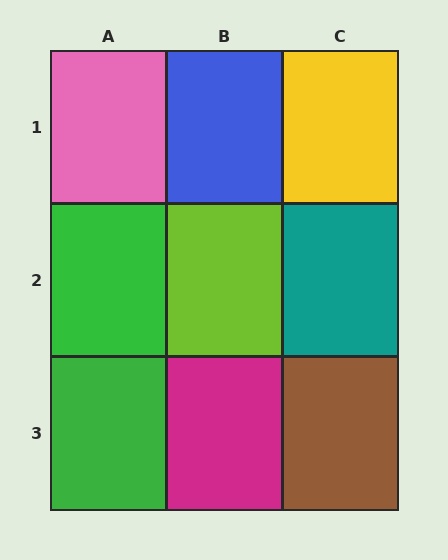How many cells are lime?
1 cell is lime.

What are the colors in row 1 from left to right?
Pink, blue, yellow.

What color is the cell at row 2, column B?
Lime.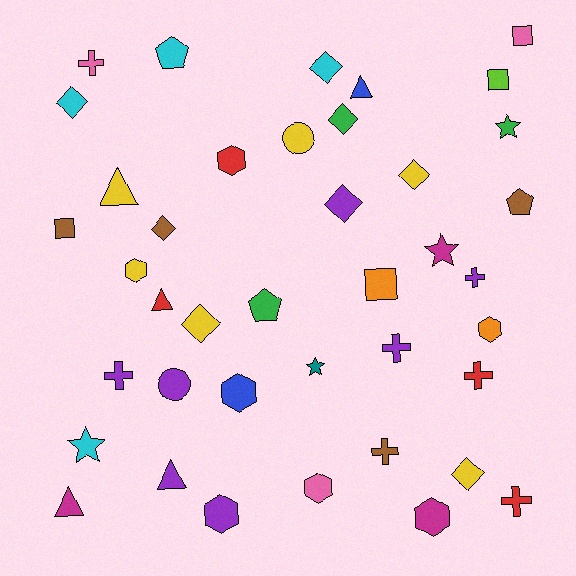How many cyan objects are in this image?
There are 4 cyan objects.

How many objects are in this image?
There are 40 objects.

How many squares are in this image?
There are 4 squares.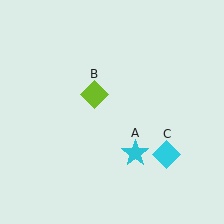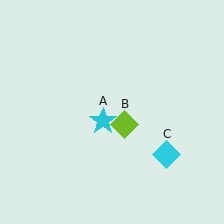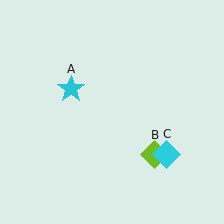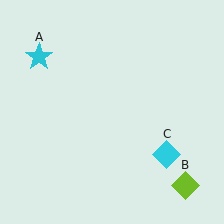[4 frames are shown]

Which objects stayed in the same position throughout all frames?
Cyan diamond (object C) remained stationary.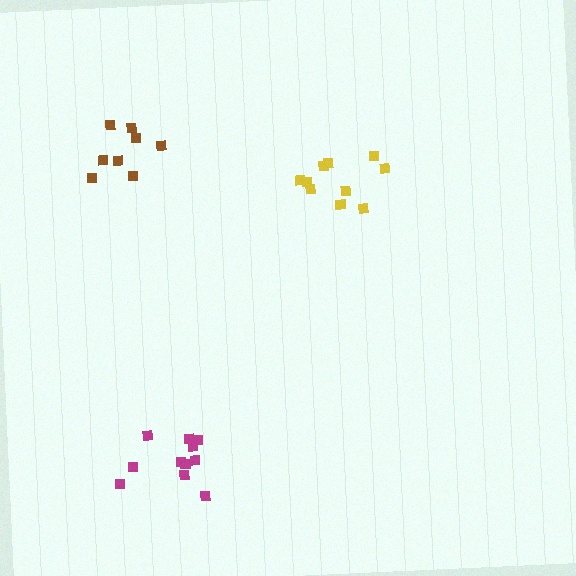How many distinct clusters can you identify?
There are 3 distinct clusters.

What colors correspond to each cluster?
The clusters are colored: yellow, brown, magenta.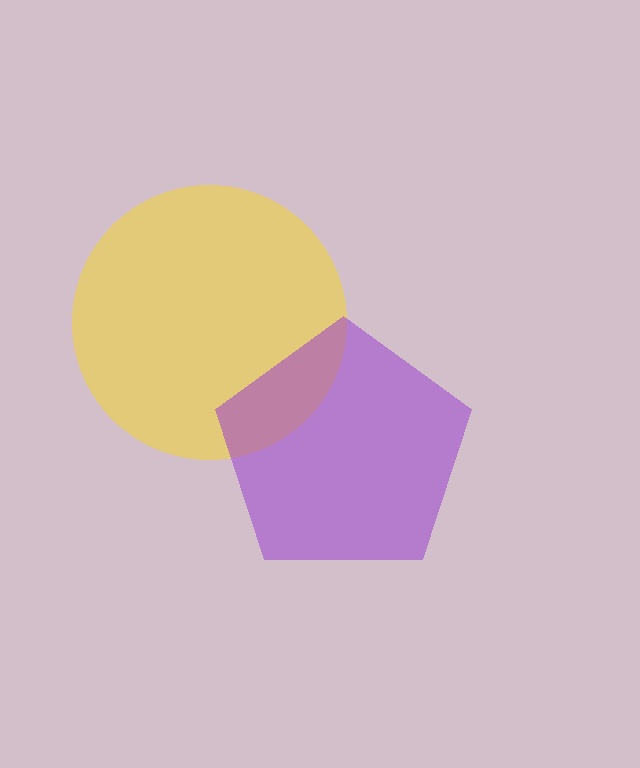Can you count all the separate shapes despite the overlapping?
Yes, there are 2 separate shapes.